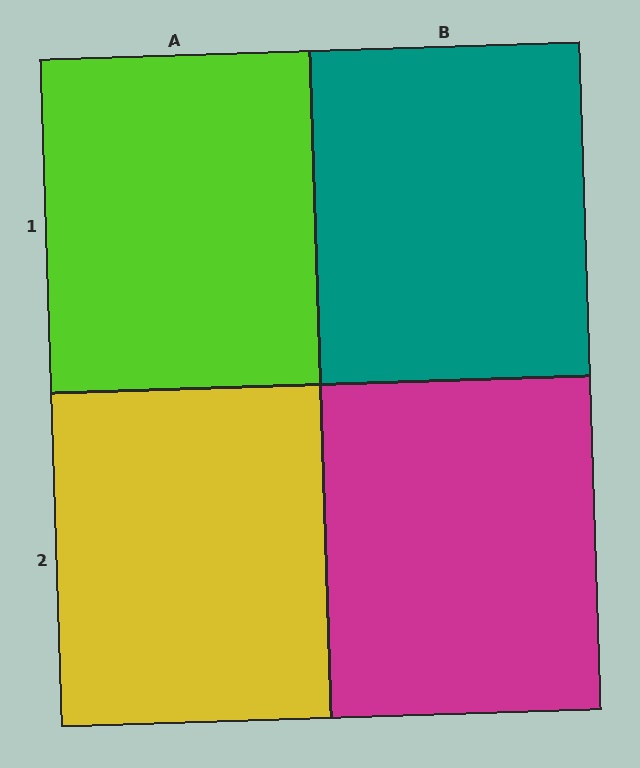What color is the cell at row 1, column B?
Teal.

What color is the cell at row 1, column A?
Lime.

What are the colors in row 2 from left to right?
Yellow, magenta.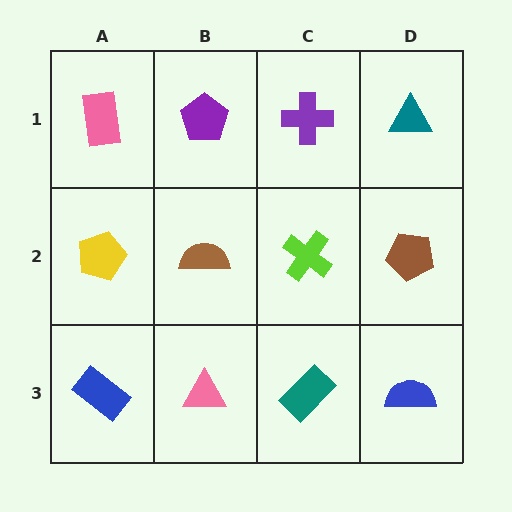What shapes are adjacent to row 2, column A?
A pink rectangle (row 1, column A), a blue rectangle (row 3, column A), a brown semicircle (row 2, column B).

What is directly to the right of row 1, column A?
A purple pentagon.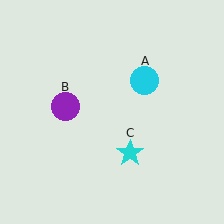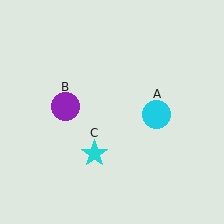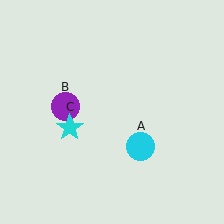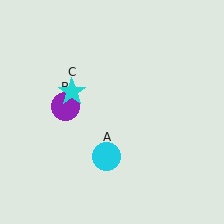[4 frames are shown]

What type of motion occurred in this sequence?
The cyan circle (object A), cyan star (object C) rotated clockwise around the center of the scene.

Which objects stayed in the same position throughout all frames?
Purple circle (object B) remained stationary.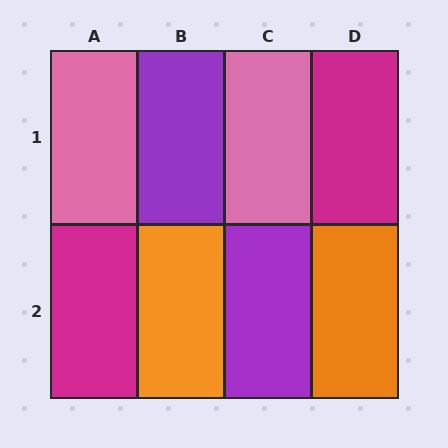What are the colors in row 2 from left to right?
Magenta, orange, purple, orange.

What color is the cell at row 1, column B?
Purple.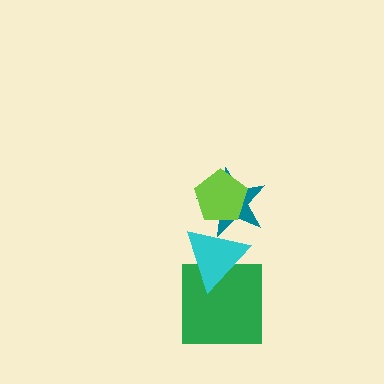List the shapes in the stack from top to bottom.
From top to bottom: the lime pentagon, the teal star, the cyan triangle, the green square.